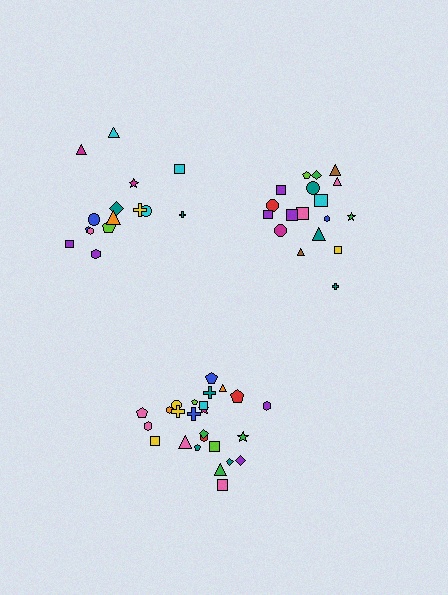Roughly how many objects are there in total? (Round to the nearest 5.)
Roughly 60 objects in total.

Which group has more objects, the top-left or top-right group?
The top-right group.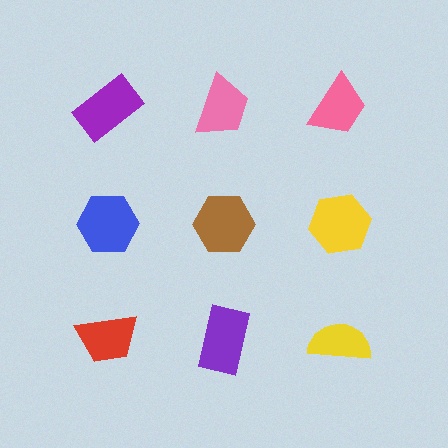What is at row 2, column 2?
A brown hexagon.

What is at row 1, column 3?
A pink trapezoid.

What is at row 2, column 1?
A blue hexagon.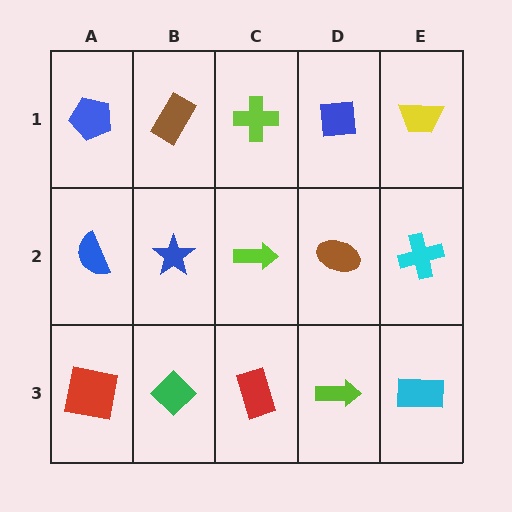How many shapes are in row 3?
5 shapes.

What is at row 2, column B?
A blue star.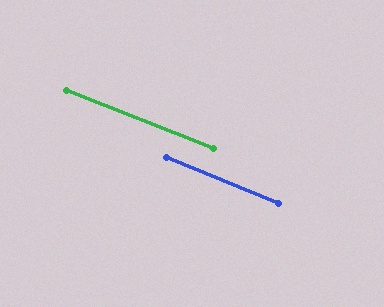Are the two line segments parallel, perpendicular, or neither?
Parallel — their directions differ by only 1.0°.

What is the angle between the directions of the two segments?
Approximately 1 degree.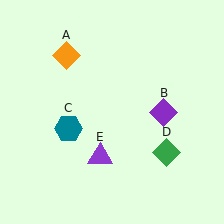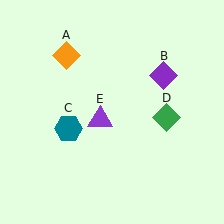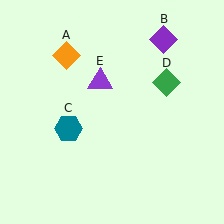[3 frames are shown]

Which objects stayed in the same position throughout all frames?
Orange diamond (object A) and teal hexagon (object C) remained stationary.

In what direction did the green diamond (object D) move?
The green diamond (object D) moved up.